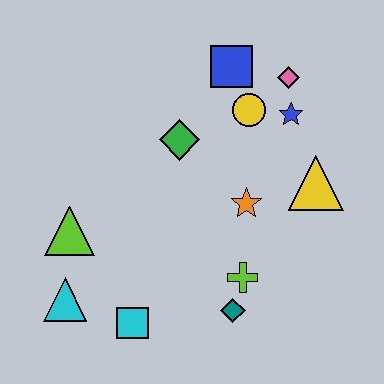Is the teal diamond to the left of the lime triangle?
No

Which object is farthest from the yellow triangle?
The cyan triangle is farthest from the yellow triangle.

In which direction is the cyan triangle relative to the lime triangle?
The cyan triangle is below the lime triangle.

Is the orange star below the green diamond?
Yes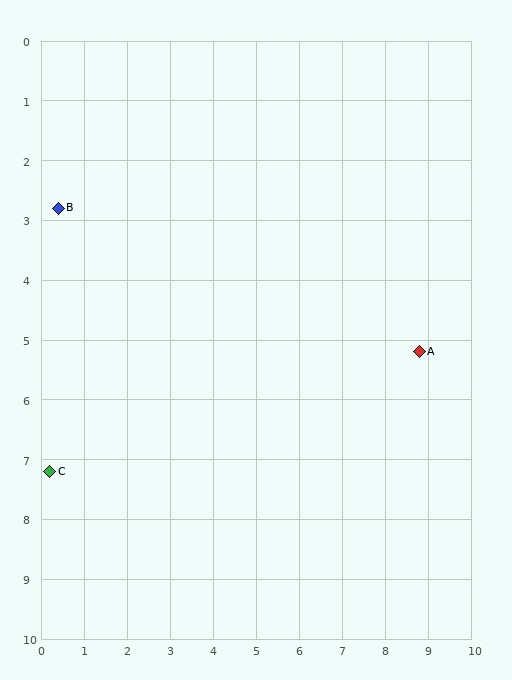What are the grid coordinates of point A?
Point A is at approximately (8.8, 5.2).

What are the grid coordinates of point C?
Point C is at approximately (0.2, 7.2).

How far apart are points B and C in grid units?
Points B and C are about 4.4 grid units apart.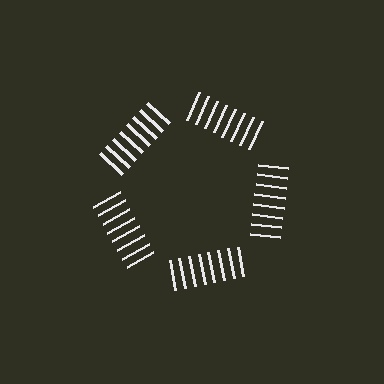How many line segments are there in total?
40 — 8 along each of the 5 edges.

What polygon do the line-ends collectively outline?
An illusory pentagon — the line segments terminate on its edges but no continuous stroke is drawn.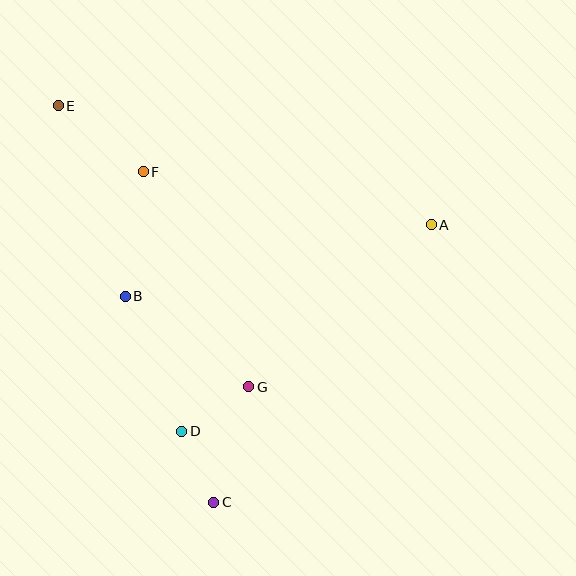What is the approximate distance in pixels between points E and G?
The distance between E and G is approximately 340 pixels.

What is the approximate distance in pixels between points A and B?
The distance between A and B is approximately 314 pixels.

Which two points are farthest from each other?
Points C and E are farthest from each other.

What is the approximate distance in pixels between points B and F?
The distance between B and F is approximately 126 pixels.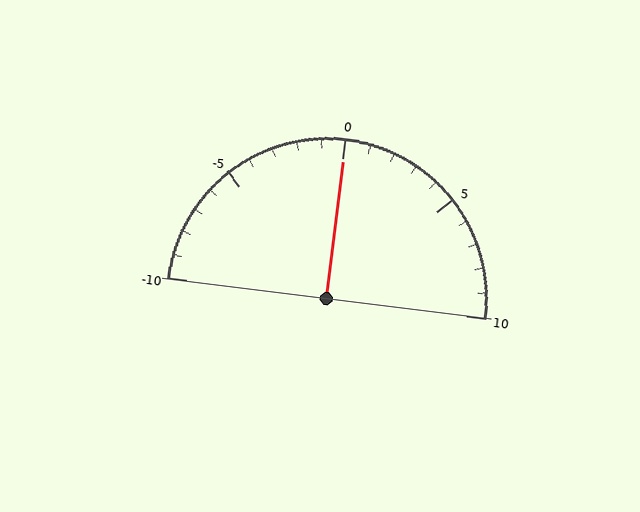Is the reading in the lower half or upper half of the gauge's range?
The reading is in the upper half of the range (-10 to 10).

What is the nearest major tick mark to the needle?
The nearest major tick mark is 0.